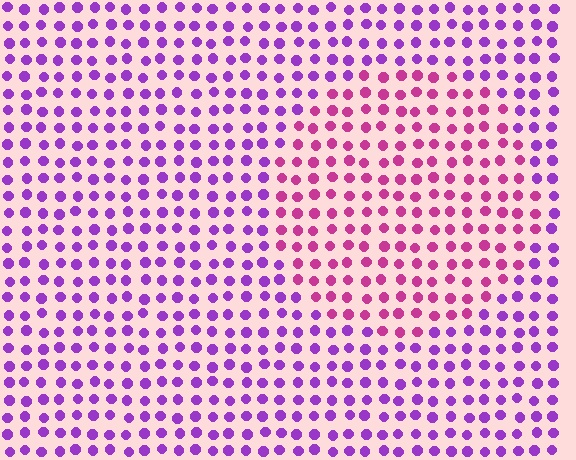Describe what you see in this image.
The image is filled with small purple elements in a uniform arrangement. A circle-shaped region is visible where the elements are tinted to a slightly different hue, forming a subtle color boundary.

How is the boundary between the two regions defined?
The boundary is defined purely by a slight shift in hue (about 40 degrees). Spacing, size, and orientation are identical on both sides.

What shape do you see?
I see a circle.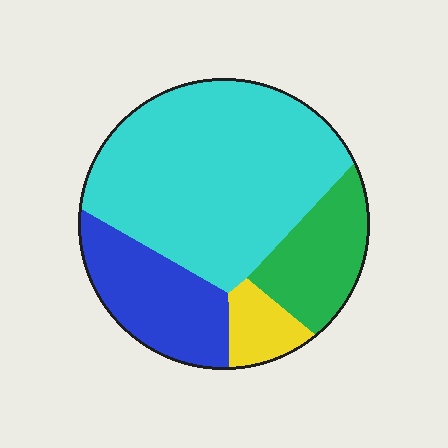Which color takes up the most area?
Cyan, at roughly 55%.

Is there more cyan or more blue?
Cyan.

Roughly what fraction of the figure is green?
Green takes up about one sixth (1/6) of the figure.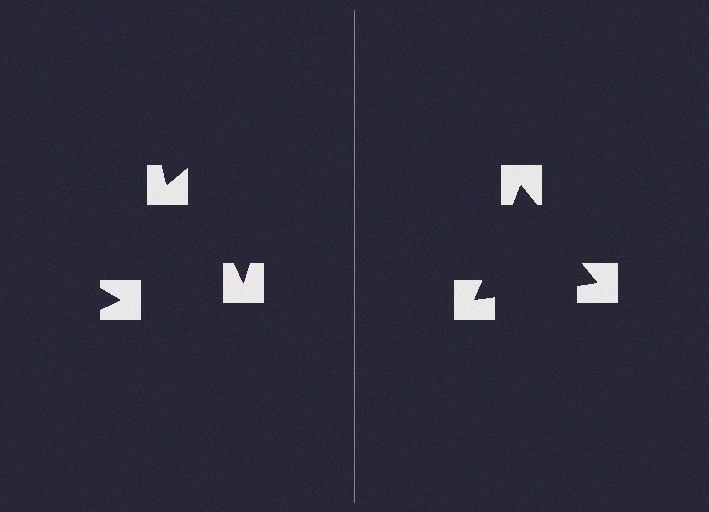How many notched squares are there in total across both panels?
6 — 3 on each side.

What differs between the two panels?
The notched squares are positioned identically on both sides; only the wedge orientations differ. On the right they align to a triangle; on the left they are misaligned.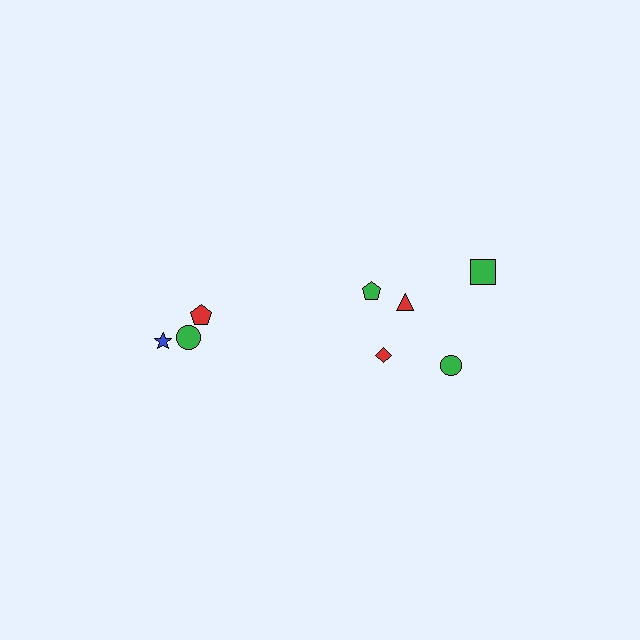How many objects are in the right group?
There are 5 objects.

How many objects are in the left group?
There are 3 objects.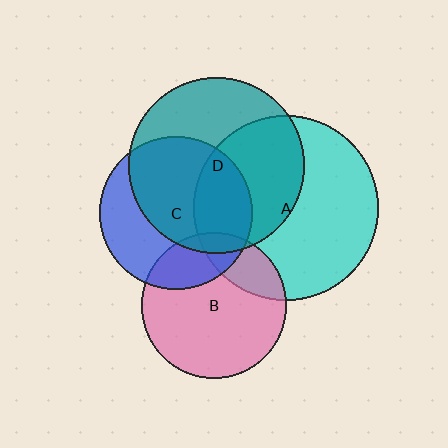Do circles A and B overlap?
Yes.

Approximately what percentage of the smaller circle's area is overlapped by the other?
Approximately 20%.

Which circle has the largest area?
Circle A (cyan).